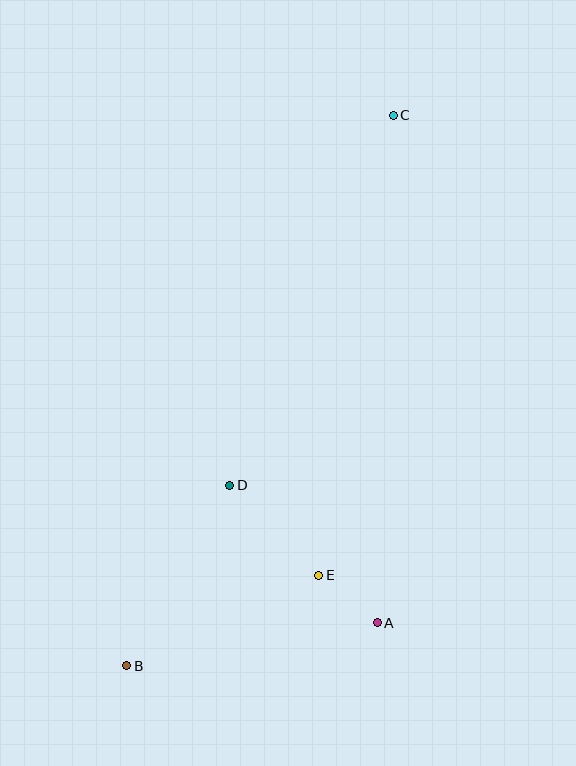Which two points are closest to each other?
Points A and E are closest to each other.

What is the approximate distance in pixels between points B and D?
The distance between B and D is approximately 208 pixels.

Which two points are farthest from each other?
Points B and C are farthest from each other.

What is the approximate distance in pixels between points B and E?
The distance between B and E is approximately 213 pixels.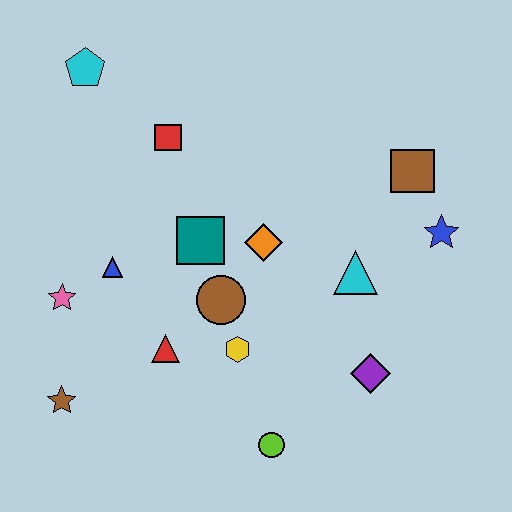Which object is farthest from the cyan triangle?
The cyan pentagon is farthest from the cyan triangle.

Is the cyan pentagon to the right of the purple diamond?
No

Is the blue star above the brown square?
No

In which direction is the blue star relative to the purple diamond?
The blue star is above the purple diamond.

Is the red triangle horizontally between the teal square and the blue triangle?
Yes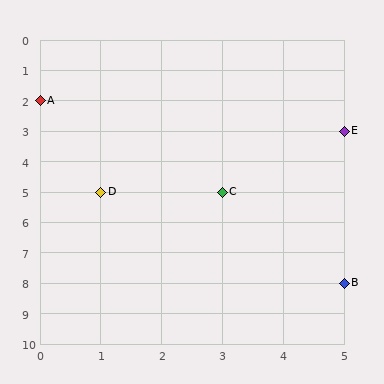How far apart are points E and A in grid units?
Points E and A are 5 columns and 1 row apart (about 5.1 grid units diagonally).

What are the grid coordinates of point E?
Point E is at grid coordinates (5, 3).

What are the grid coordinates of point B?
Point B is at grid coordinates (5, 8).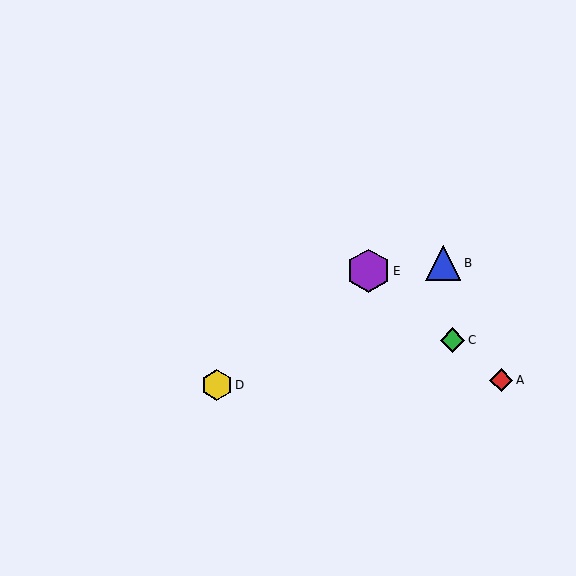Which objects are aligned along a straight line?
Objects A, C, E are aligned along a straight line.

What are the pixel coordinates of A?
Object A is at (501, 380).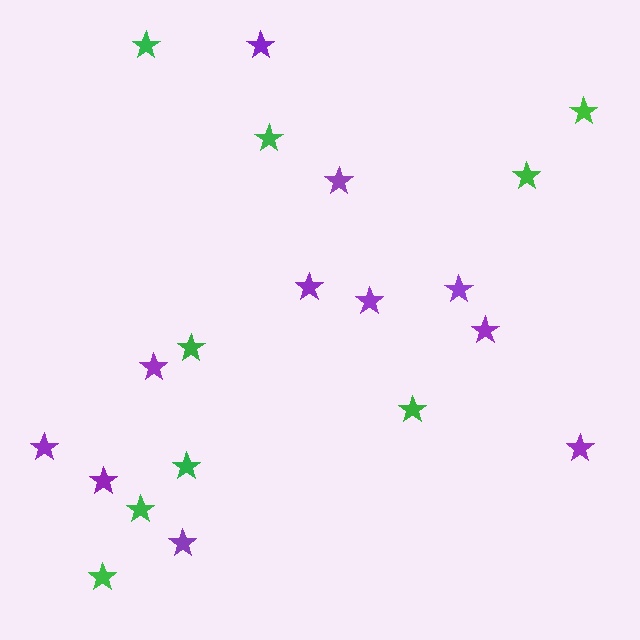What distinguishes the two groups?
There are 2 groups: one group of purple stars (11) and one group of green stars (9).